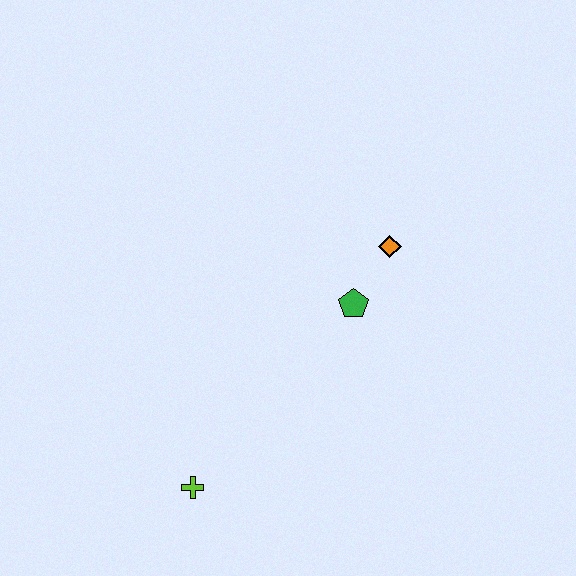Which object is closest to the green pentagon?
The orange diamond is closest to the green pentagon.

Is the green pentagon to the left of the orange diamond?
Yes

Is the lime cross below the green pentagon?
Yes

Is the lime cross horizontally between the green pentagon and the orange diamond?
No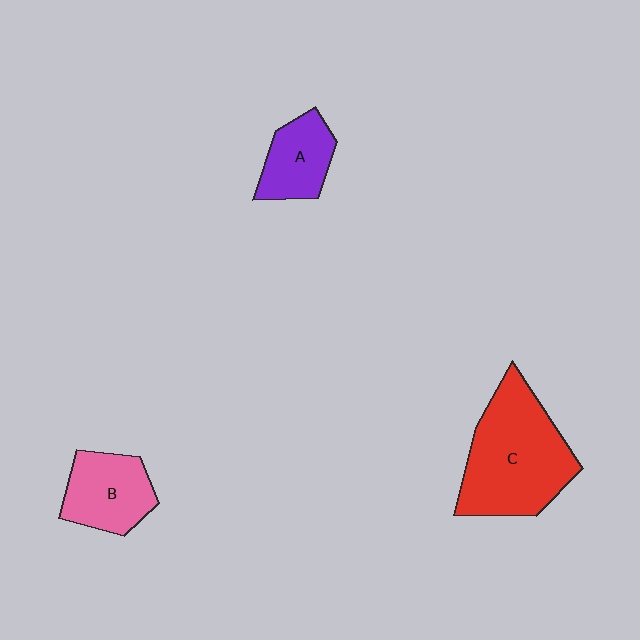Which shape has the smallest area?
Shape A (purple).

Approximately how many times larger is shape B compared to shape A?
Approximately 1.2 times.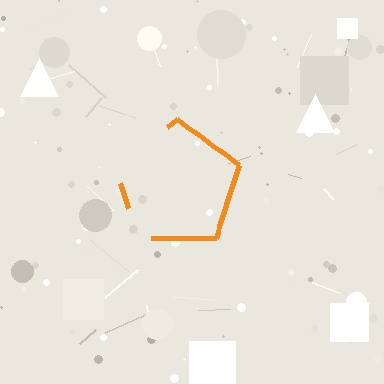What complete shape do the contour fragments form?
The contour fragments form a pentagon.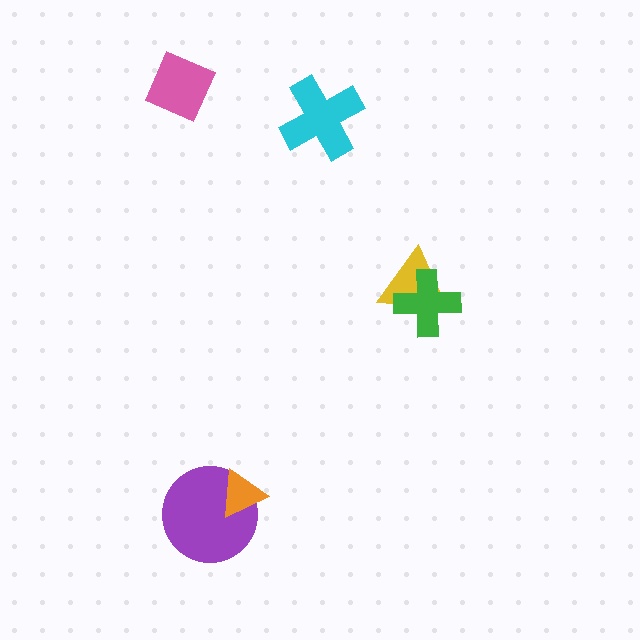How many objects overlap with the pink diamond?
0 objects overlap with the pink diamond.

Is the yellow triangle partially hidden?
Yes, it is partially covered by another shape.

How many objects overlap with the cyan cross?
0 objects overlap with the cyan cross.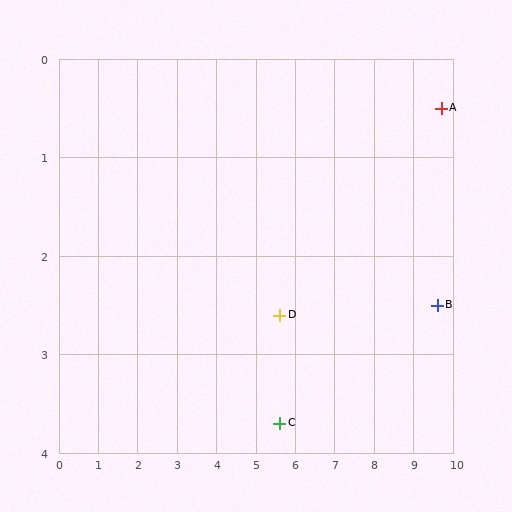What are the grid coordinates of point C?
Point C is at approximately (5.6, 3.7).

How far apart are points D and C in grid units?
Points D and C are about 1.1 grid units apart.